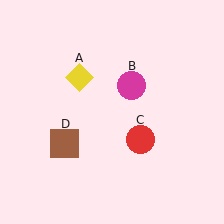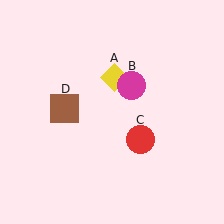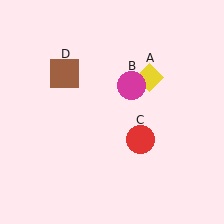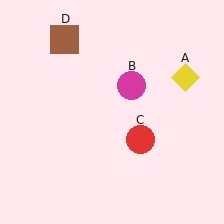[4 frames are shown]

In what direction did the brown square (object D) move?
The brown square (object D) moved up.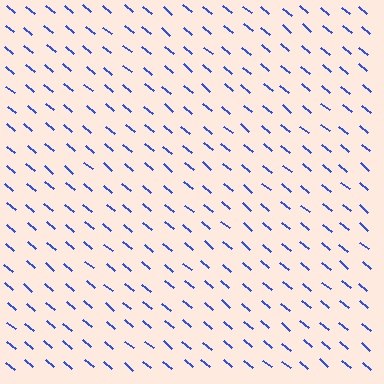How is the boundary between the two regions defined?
The boundary is defined purely by a change in line orientation (approximately 67 degrees difference). All lines are the same color and thickness.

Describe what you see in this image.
The image is filled with small blue line segments. A rectangle region in the image has lines oriented differently from the surrounding lines, creating a visible texture boundary.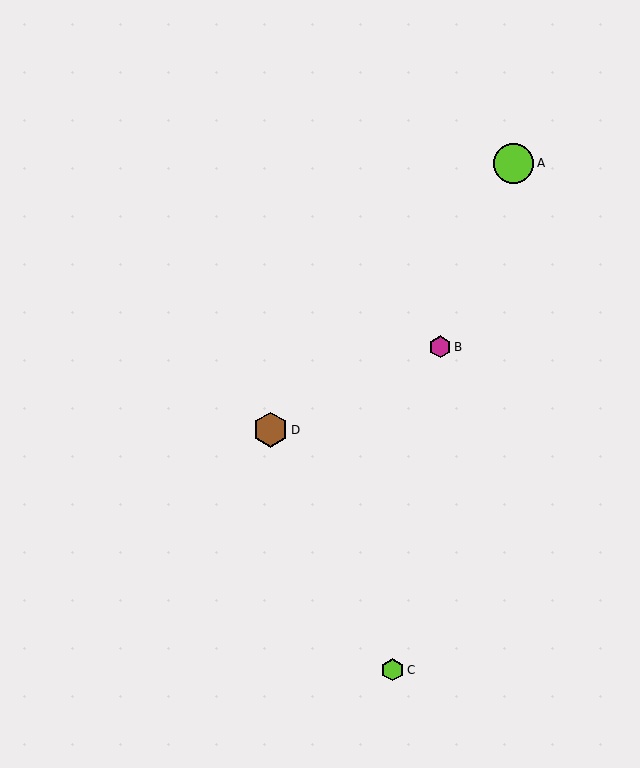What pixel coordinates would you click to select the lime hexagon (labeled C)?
Click at (392, 670) to select the lime hexagon C.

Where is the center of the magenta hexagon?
The center of the magenta hexagon is at (440, 347).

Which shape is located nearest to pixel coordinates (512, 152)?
The lime circle (labeled A) at (514, 163) is nearest to that location.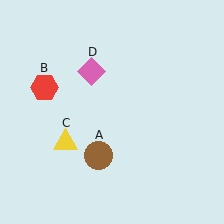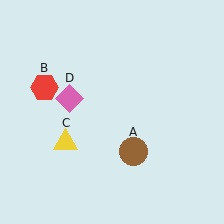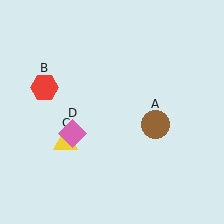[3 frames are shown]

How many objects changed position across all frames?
2 objects changed position: brown circle (object A), pink diamond (object D).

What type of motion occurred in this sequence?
The brown circle (object A), pink diamond (object D) rotated counterclockwise around the center of the scene.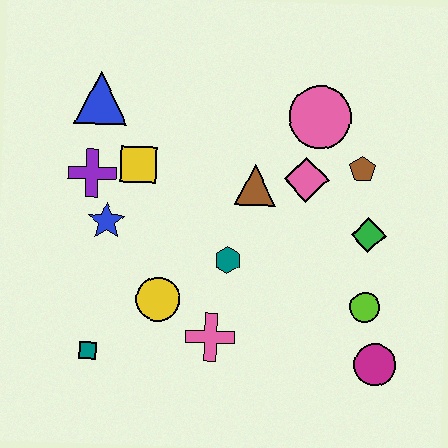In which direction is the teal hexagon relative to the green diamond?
The teal hexagon is to the left of the green diamond.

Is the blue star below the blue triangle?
Yes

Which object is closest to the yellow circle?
The pink cross is closest to the yellow circle.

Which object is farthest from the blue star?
The magenta circle is farthest from the blue star.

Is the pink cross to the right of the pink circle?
No